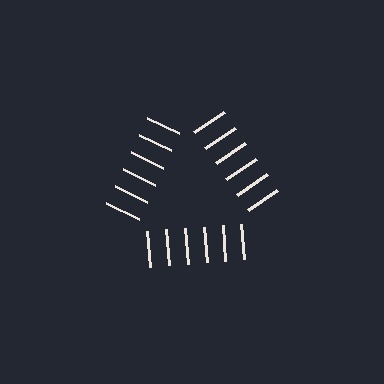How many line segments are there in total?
18 — 6 along each of the 3 edges.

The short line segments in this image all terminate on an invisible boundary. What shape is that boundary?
An illusory triangle — the line segments terminate on its edges but no continuous stroke is drawn.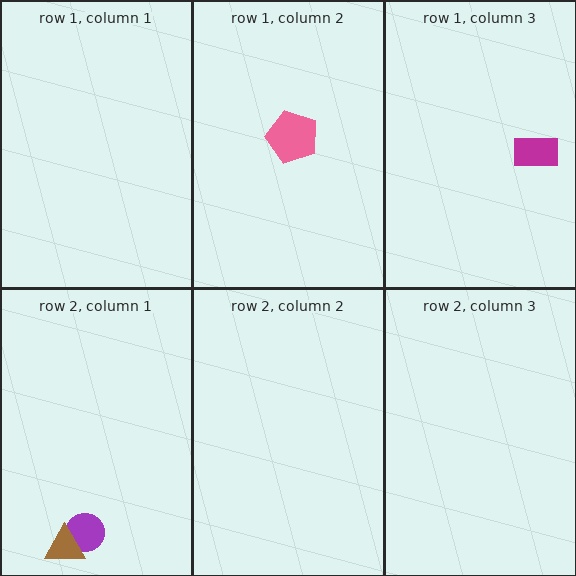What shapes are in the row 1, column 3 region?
The magenta rectangle.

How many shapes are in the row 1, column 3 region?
1.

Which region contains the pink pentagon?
The row 1, column 2 region.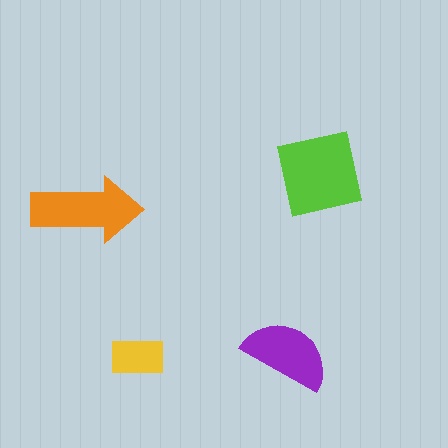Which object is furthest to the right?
The lime square is rightmost.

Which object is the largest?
The lime square.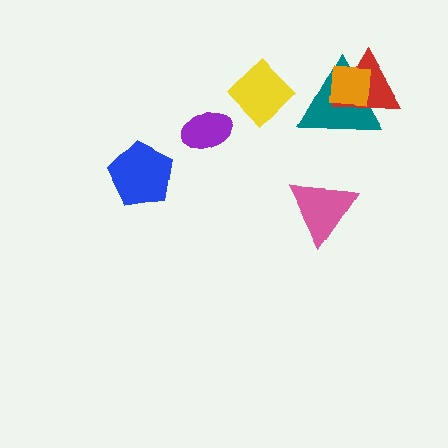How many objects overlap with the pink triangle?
0 objects overlap with the pink triangle.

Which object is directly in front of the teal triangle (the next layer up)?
The red triangle is directly in front of the teal triangle.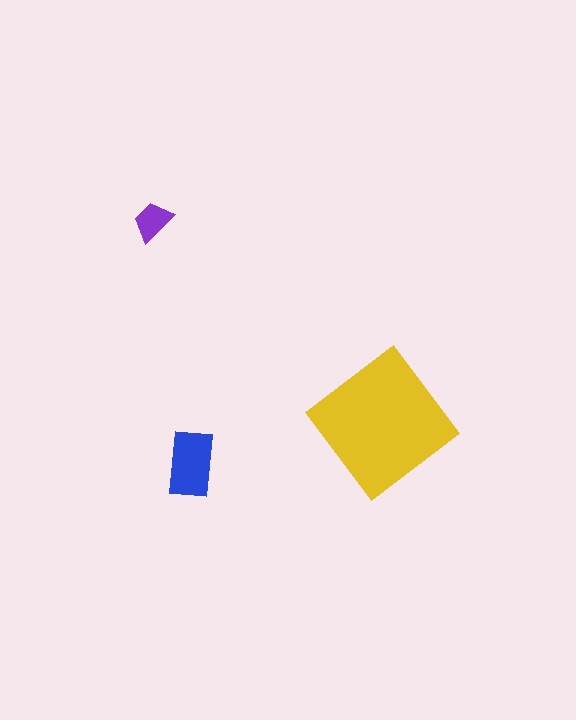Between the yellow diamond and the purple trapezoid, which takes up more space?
The yellow diamond.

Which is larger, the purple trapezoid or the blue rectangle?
The blue rectangle.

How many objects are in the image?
There are 3 objects in the image.